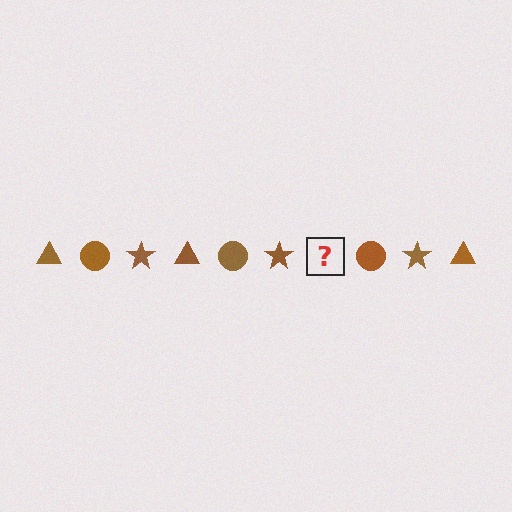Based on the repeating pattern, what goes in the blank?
The blank should be a brown triangle.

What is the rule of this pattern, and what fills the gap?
The rule is that the pattern cycles through triangle, circle, star shapes in brown. The gap should be filled with a brown triangle.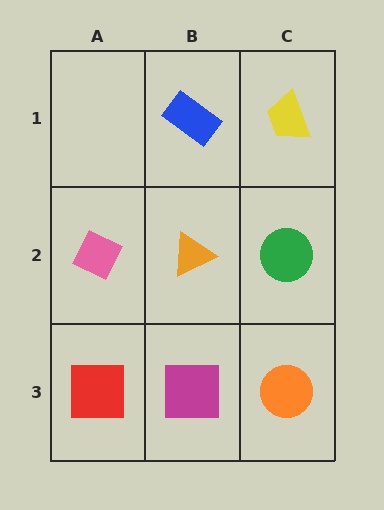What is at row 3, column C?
An orange circle.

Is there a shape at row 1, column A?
No, that cell is empty.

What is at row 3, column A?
A red square.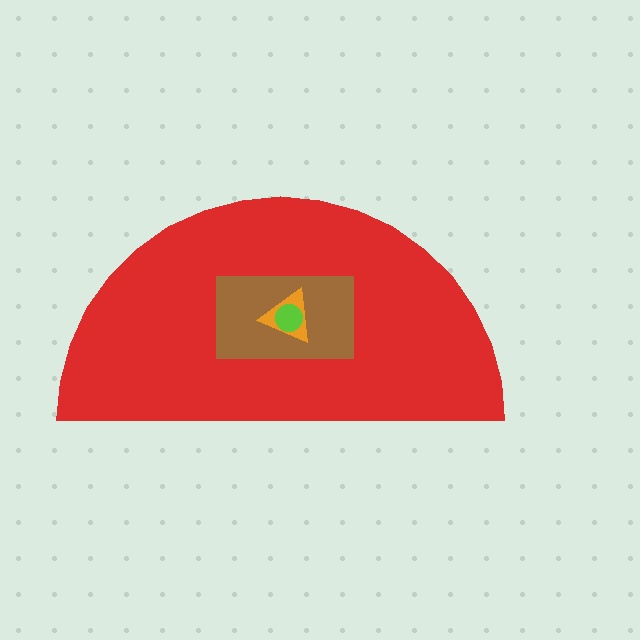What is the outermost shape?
The red semicircle.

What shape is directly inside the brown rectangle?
The orange triangle.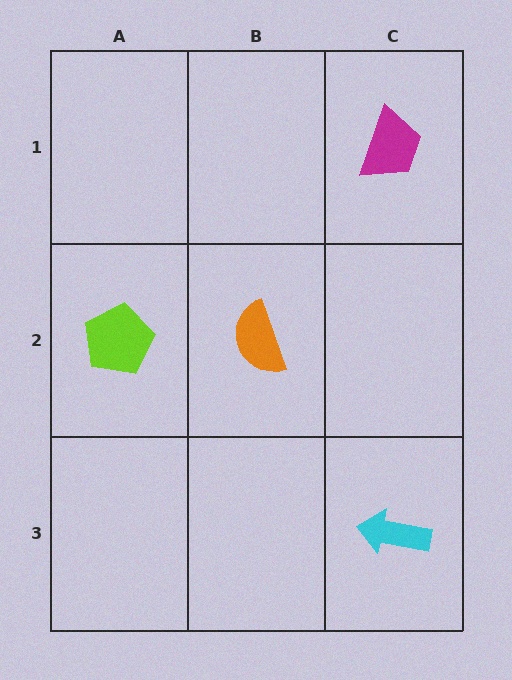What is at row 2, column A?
A lime pentagon.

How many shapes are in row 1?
1 shape.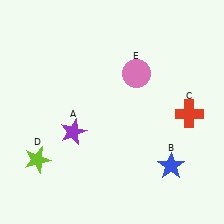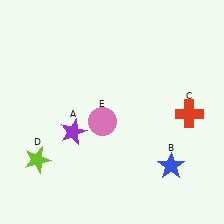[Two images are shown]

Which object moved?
The pink circle (E) moved down.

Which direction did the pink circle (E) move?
The pink circle (E) moved down.